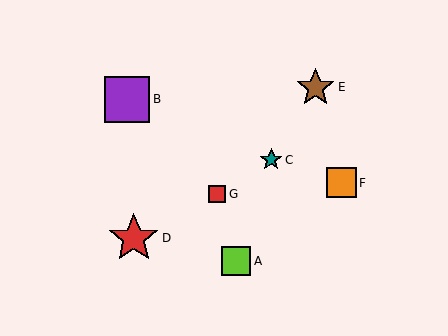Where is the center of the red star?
The center of the red star is at (134, 238).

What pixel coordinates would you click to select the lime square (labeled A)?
Click at (236, 261) to select the lime square A.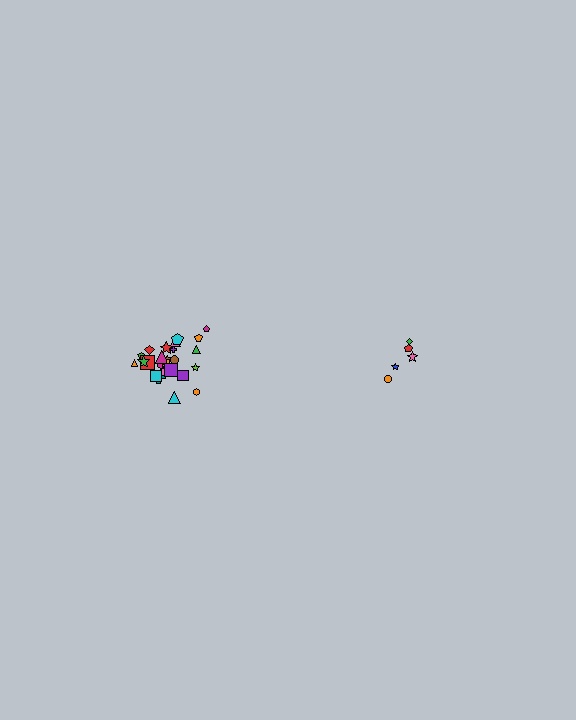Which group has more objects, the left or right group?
The left group.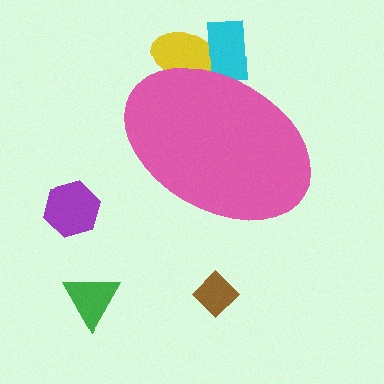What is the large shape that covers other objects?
A pink ellipse.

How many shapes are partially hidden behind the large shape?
2 shapes are partially hidden.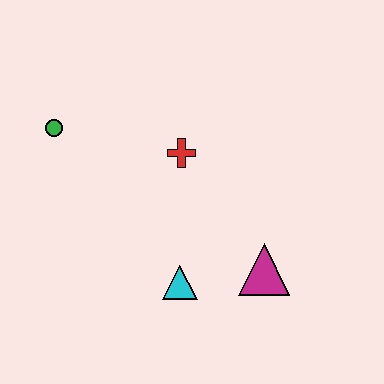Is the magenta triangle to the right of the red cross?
Yes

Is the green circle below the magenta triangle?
No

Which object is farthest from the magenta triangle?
The green circle is farthest from the magenta triangle.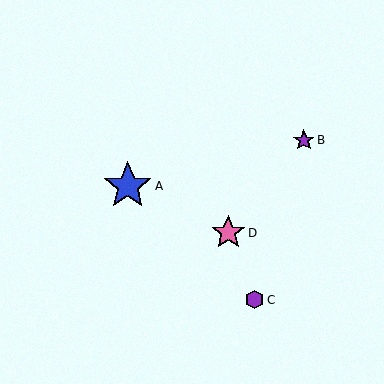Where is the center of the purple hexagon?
The center of the purple hexagon is at (255, 300).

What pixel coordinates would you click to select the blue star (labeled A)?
Click at (128, 186) to select the blue star A.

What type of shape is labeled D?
Shape D is a pink star.